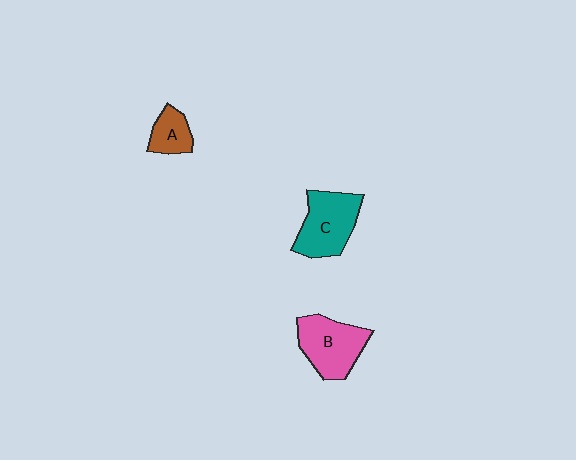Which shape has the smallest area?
Shape A (brown).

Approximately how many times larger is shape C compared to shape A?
Approximately 2.0 times.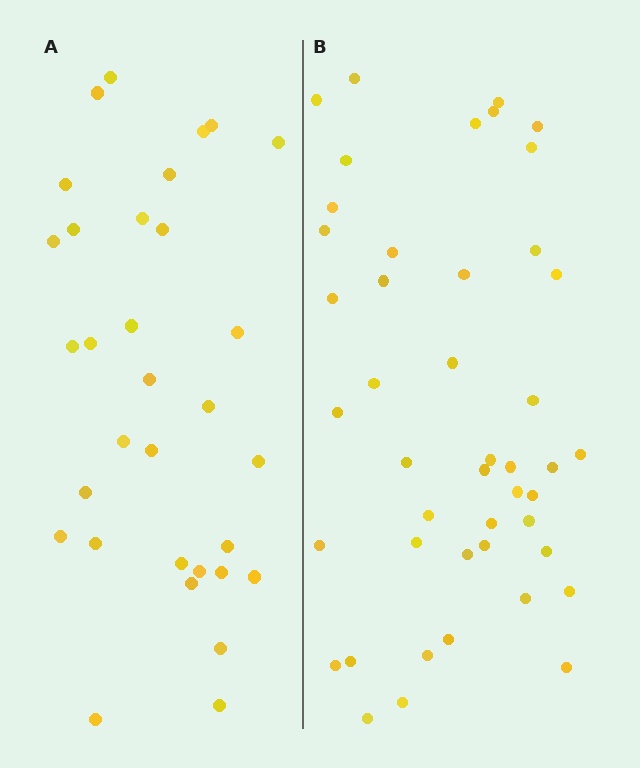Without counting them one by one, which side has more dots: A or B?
Region B (the right region) has more dots.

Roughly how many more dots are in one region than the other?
Region B has approximately 15 more dots than region A.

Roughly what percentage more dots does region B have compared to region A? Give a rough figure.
About 40% more.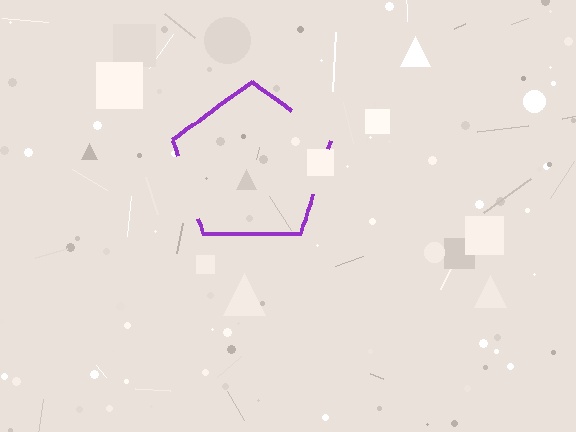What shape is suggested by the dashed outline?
The dashed outline suggests a pentagon.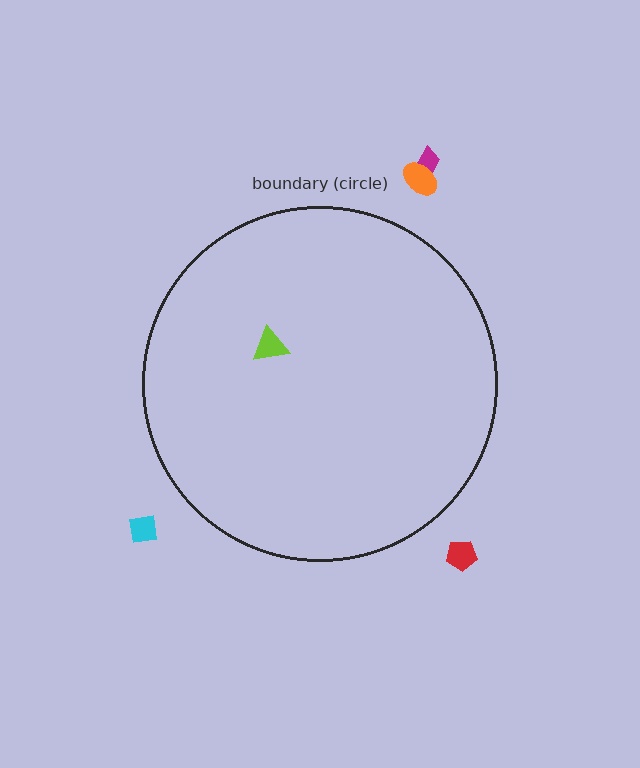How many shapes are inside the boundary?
1 inside, 4 outside.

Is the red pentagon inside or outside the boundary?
Outside.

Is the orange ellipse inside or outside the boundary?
Outside.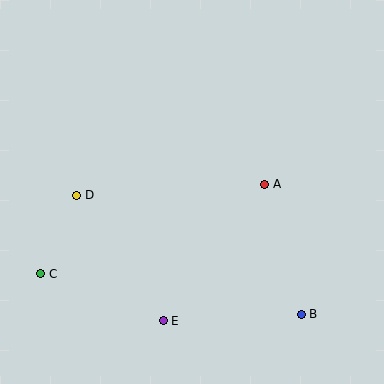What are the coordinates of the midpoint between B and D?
The midpoint between B and D is at (189, 255).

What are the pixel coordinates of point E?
Point E is at (163, 321).